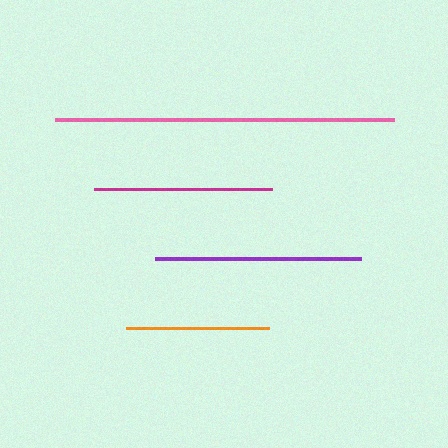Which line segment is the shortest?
The orange line is the shortest at approximately 143 pixels.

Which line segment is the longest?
The pink line is the longest at approximately 339 pixels.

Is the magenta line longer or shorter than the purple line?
The purple line is longer than the magenta line.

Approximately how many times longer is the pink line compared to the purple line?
The pink line is approximately 1.6 times the length of the purple line.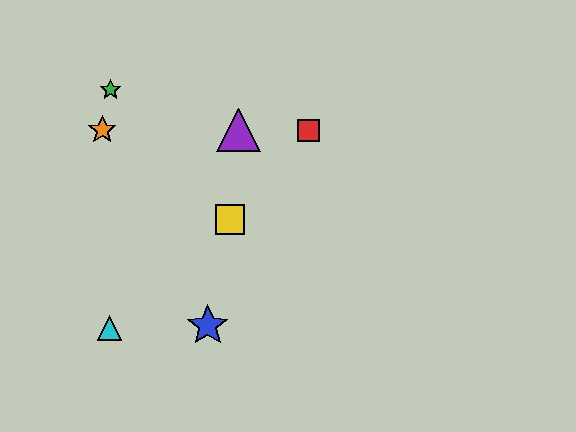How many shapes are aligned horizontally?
3 shapes (the red square, the purple triangle, the orange star) are aligned horizontally.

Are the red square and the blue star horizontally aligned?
No, the red square is at y≈130 and the blue star is at y≈326.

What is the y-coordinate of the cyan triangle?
The cyan triangle is at y≈328.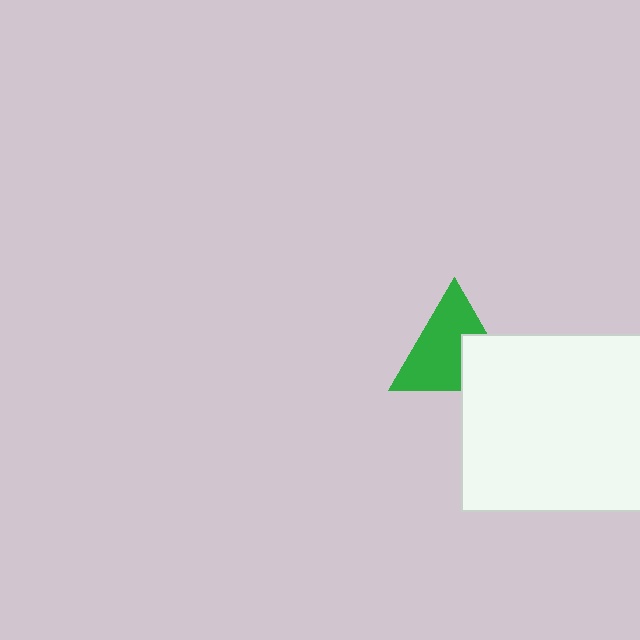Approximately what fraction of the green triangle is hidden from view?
Roughly 32% of the green triangle is hidden behind the white rectangle.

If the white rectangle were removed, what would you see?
You would see the complete green triangle.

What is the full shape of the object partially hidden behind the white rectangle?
The partially hidden object is a green triangle.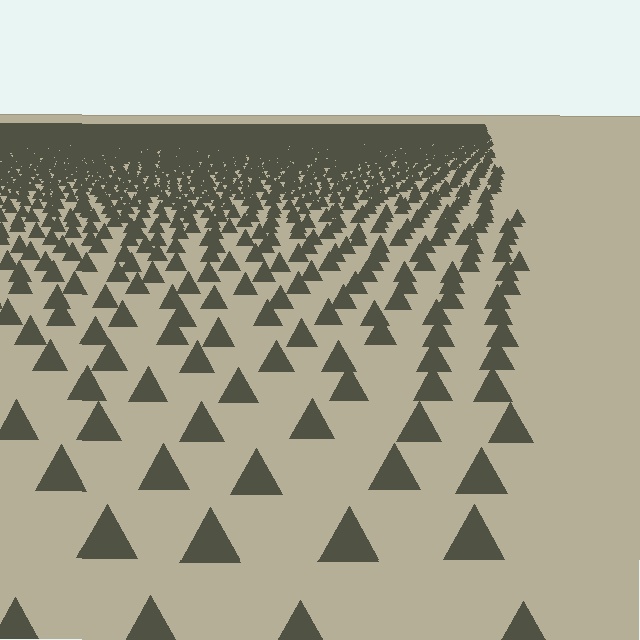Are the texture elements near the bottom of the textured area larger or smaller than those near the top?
Larger. Near the bottom, elements are closer to the viewer and appear at a bigger on-screen size.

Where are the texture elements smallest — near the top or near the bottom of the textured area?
Near the top.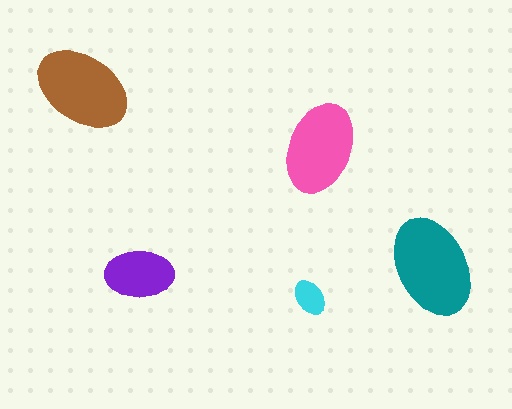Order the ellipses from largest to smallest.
the teal one, the brown one, the pink one, the purple one, the cyan one.